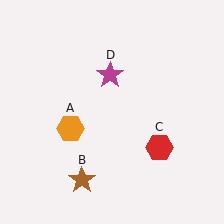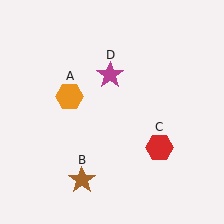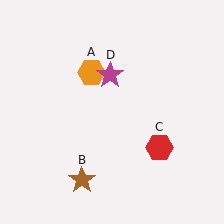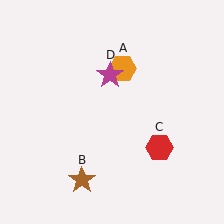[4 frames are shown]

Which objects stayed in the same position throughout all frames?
Brown star (object B) and red hexagon (object C) and magenta star (object D) remained stationary.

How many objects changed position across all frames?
1 object changed position: orange hexagon (object A).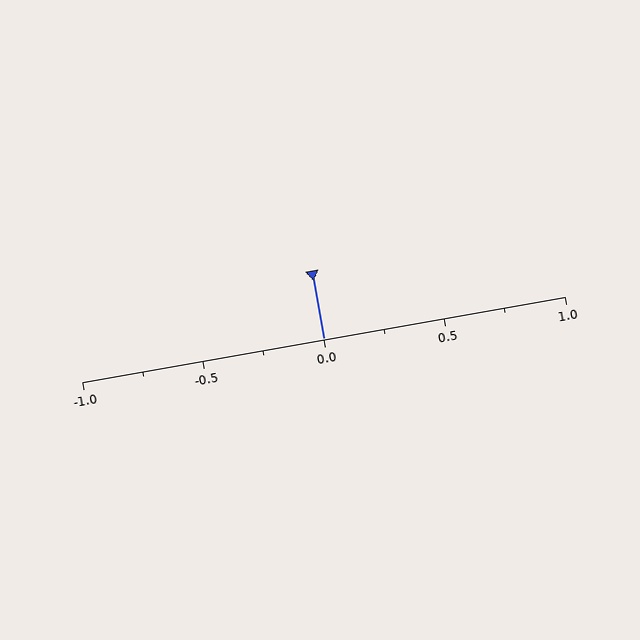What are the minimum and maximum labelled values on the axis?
The axis runs from -1.0 to 1.0.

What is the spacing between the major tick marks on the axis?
The major ticks are spaced 0.5 apart.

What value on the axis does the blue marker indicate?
The marker indicates approximately 0.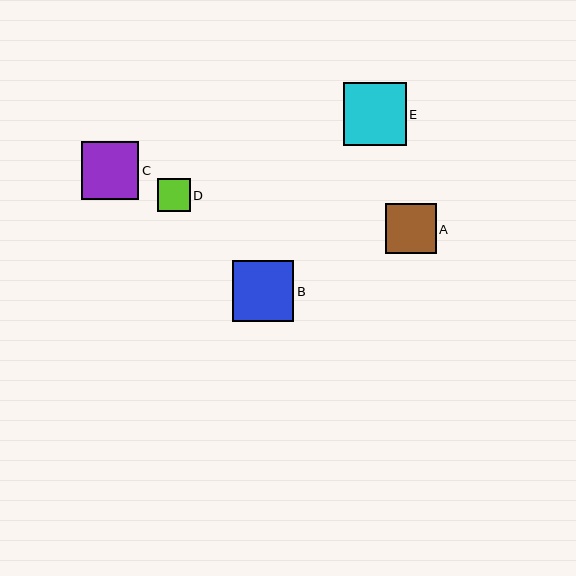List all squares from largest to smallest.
From largest to smallest: E, B, C, A, D.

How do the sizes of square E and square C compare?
Square E and square C are approximately the same size.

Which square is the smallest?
Square D is the smallest with a size of approximately 33 pixels.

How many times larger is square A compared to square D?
Square A is approximately 1.5 times the size of square D.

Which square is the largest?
Square E is the largest with a size of approximately 63 pixels.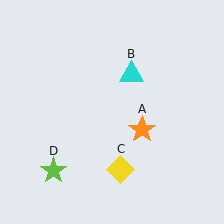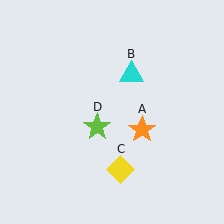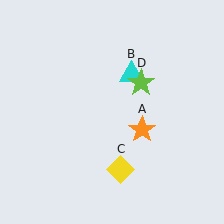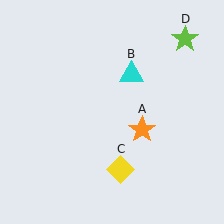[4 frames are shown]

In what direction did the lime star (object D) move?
The lime star (object D) moved up and to the right.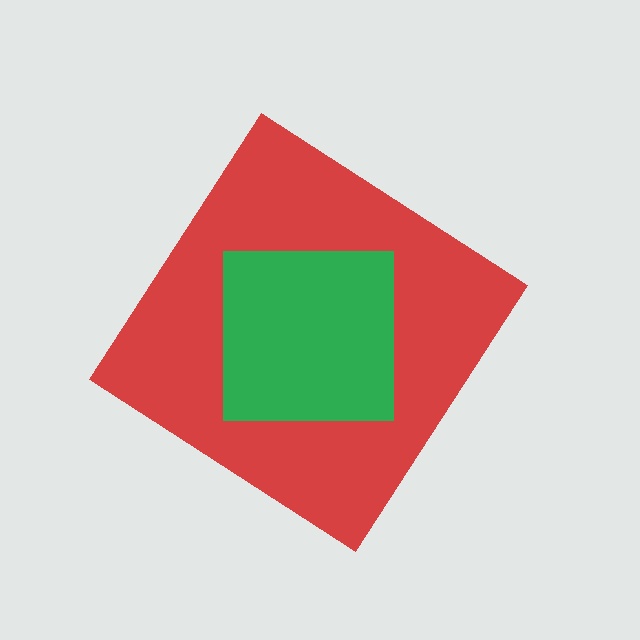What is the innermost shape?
The green square.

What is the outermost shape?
The red diamond.